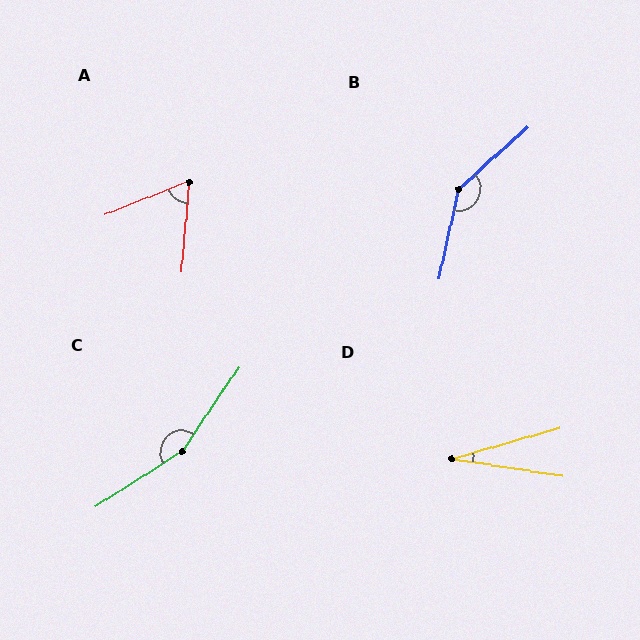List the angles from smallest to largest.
D (24°), A (63°), B (144°), C (157°).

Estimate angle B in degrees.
Approximately 144 degrees.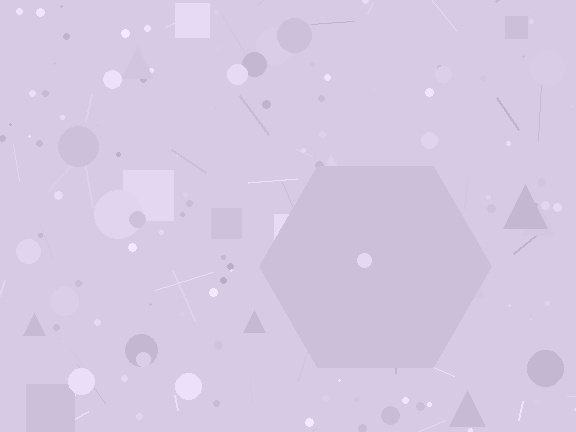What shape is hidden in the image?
A hexagon is hidden in the image.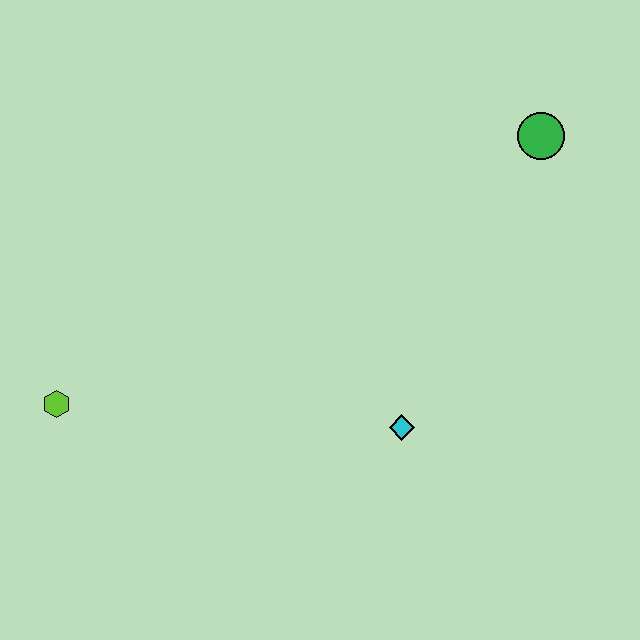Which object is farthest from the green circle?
The lime hexagon is farthest from the green circle.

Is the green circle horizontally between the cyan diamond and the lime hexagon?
No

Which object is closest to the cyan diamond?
The green circle is closest to the cyan diamond.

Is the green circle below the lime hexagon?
No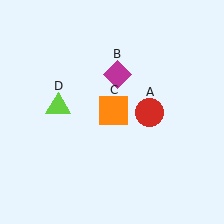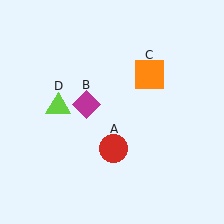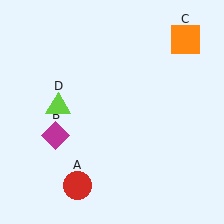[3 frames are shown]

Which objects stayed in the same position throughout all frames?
Lime triangle (object D) remained stationary.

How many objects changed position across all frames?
3 objects changed position: red circle (object A), magenta diamond (object B), orange square (object C).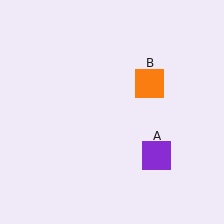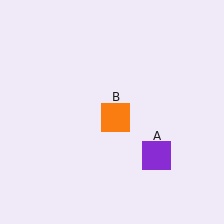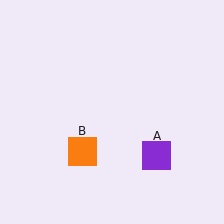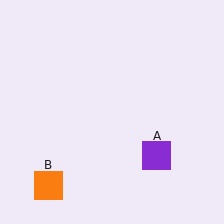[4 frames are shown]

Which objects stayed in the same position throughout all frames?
Purple square (object A) remained stationary.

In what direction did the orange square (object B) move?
The orange square (object B) moved down and to the left.